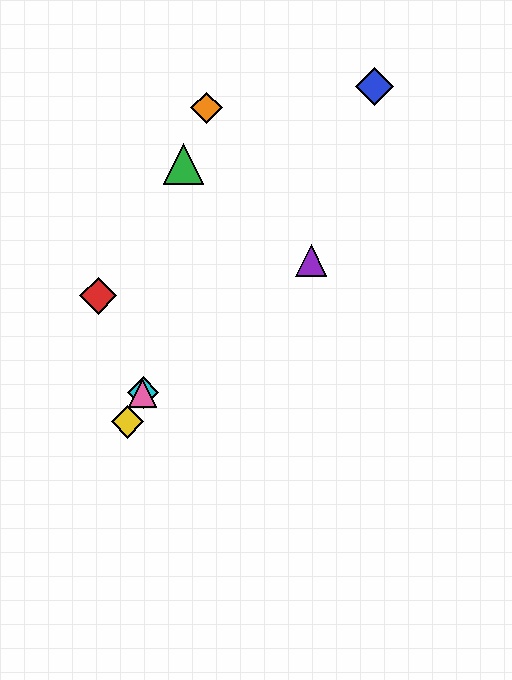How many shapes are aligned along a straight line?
3 shapes (the yellow diamond, the cyan diamond, the pink triangle) are aligned along a straight line.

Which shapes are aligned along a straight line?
The yellow diamond, the cyan diamond, the pink triangle are aligned along a straight line.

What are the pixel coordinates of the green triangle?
The green triangle is at (184, 164).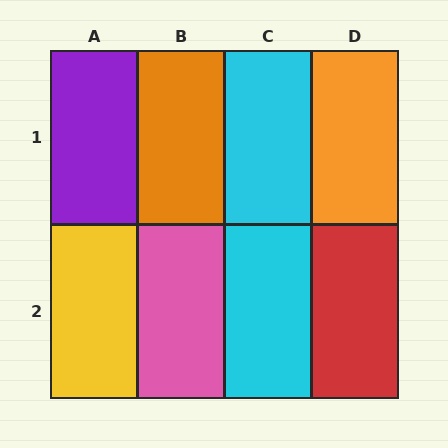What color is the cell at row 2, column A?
Yellow.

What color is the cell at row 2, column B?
Pink.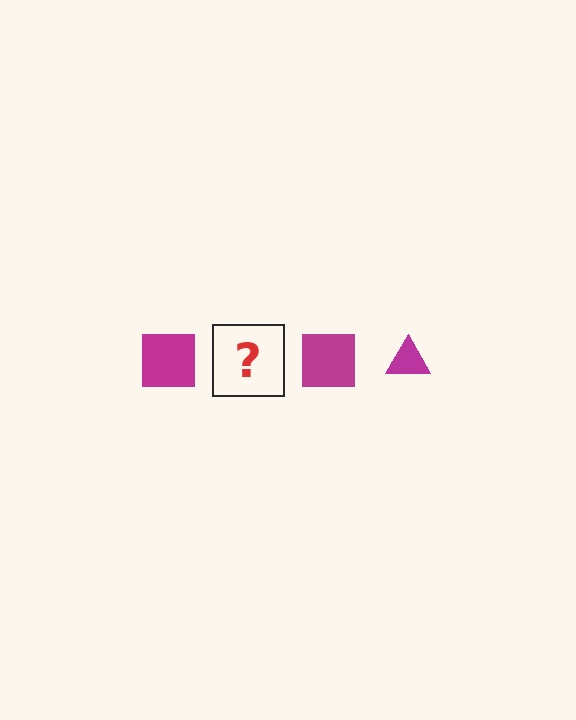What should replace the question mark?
The question mark should be replaced with a magenta triangle.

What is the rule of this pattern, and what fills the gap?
The rule is that the pattern cycles through square, triangle shapes in magenta. The gap should be filled with a magenta triangle.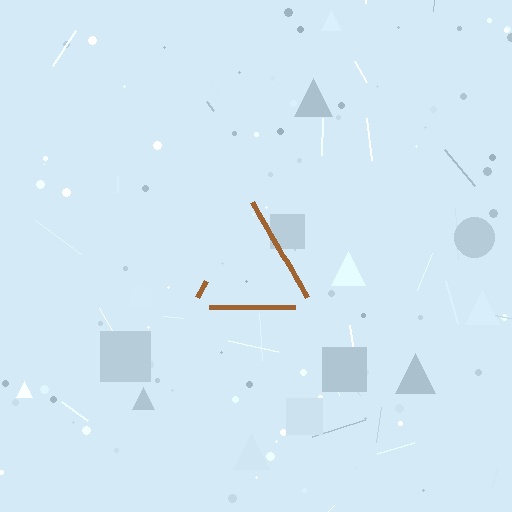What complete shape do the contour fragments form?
The contour fragments form a triangle.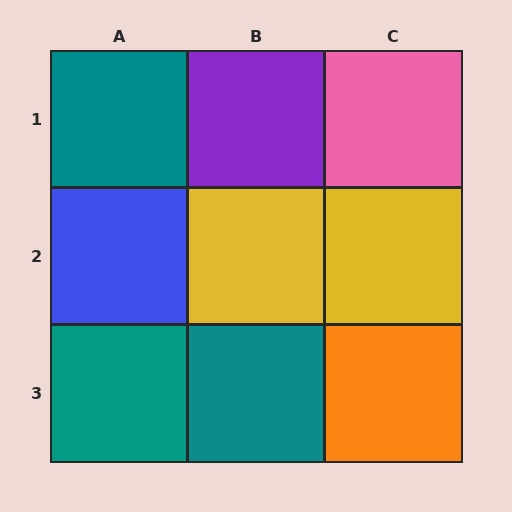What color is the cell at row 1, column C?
Pink.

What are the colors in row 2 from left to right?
Blue, yellow, yellow.